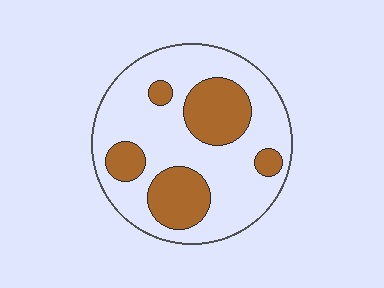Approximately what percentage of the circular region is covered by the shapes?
Approximately 30%.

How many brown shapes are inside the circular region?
5.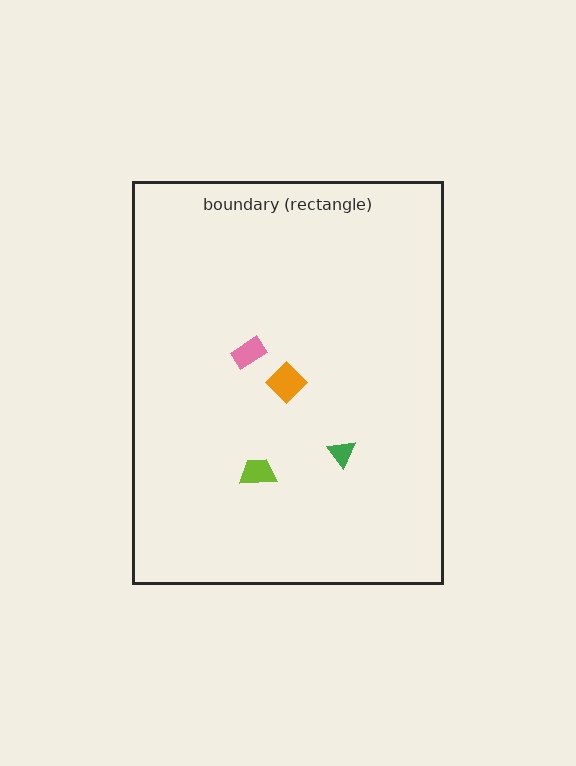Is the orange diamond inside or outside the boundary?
Inside.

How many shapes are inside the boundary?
4 inside, 0 outside.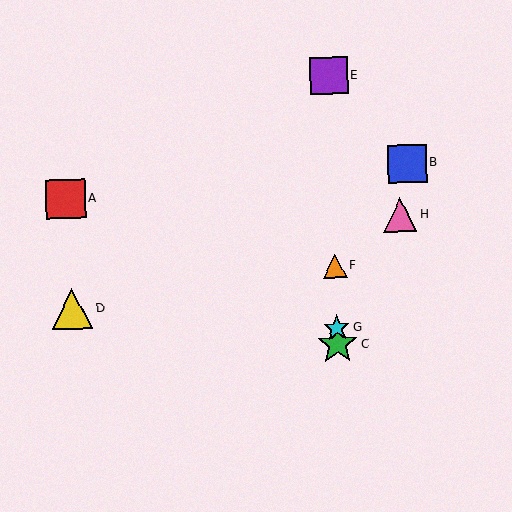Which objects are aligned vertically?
Objects C, E, F, G are aligned vertically.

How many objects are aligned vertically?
4 objects (C, E, F, G) are aligned vertically.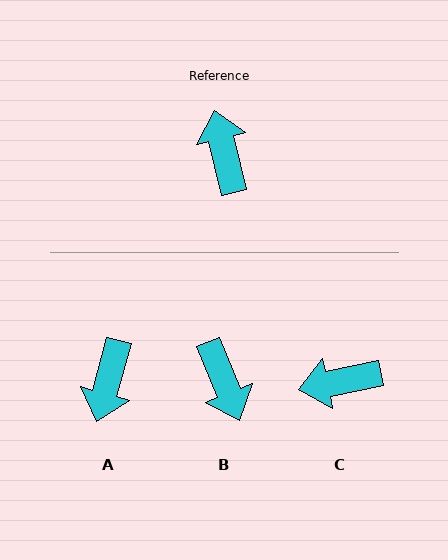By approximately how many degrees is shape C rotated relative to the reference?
Approximately 88 degrees counter-clockwise.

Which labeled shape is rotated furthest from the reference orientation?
B, about 172 degrees away.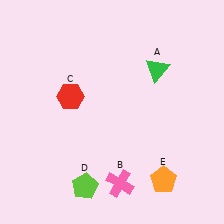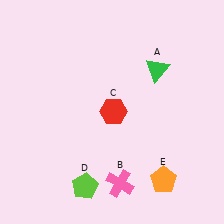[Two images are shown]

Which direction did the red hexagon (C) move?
The red hexagon (C) moved right.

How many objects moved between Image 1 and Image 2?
1 object moved between the two images.